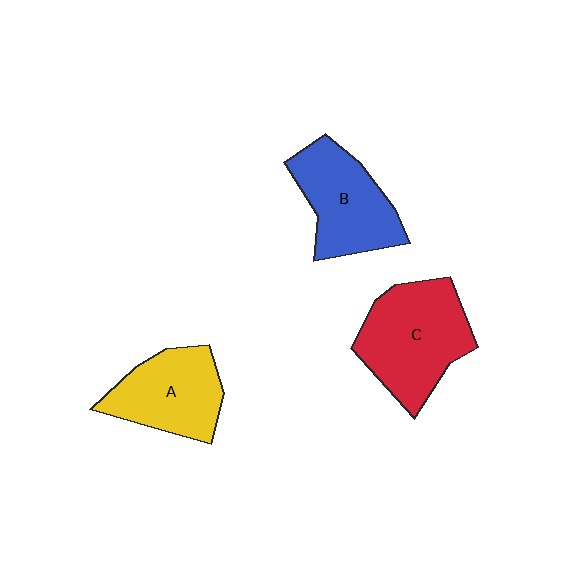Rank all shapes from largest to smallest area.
From largest to smallest: C (red), B (blue), A (yellow).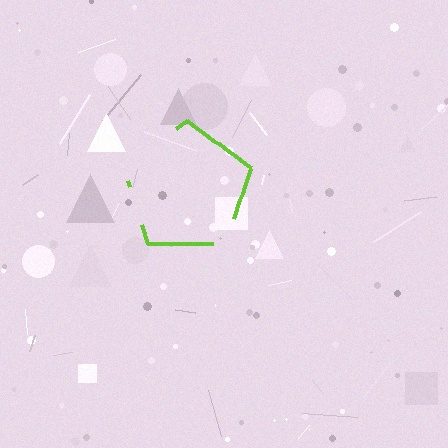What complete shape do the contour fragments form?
The contour fragments form a pentagon.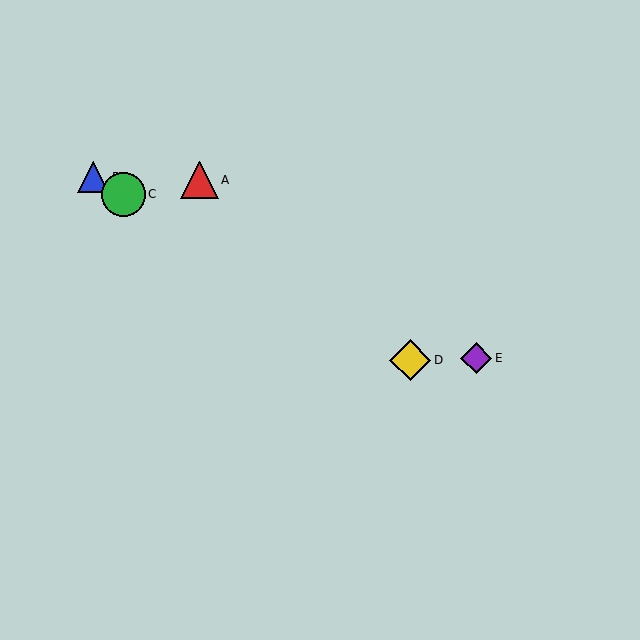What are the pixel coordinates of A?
Object A is at (199, 180).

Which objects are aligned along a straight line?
Objects B, C, D are aligned along a straight line.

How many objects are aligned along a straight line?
3 objects (B, C, D) are aligned along a straight line.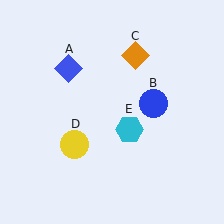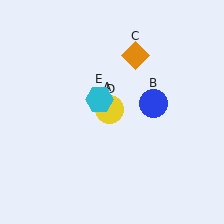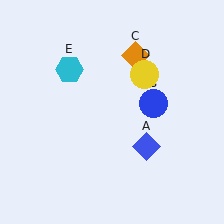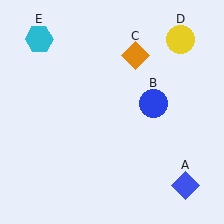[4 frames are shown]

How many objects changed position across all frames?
3 objects changed position: blue diamond (object A), yellow circle (object D), cyan hexagon (object E).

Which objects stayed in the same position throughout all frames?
Blue circle (object B) and orange diamond (object C) remained stationary.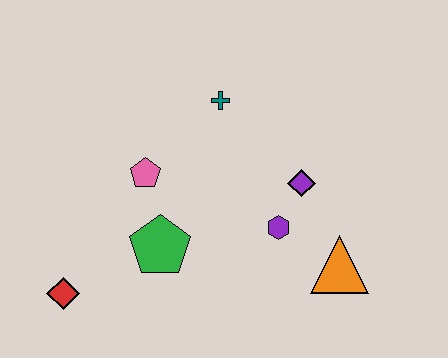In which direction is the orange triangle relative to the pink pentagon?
The orange triangle is to the right of the pink pentagon.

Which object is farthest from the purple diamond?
The red diamond is farthest from the purple diamond.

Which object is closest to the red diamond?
The green pentagon is closest to the red diamond.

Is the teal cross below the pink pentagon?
No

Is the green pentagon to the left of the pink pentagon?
No